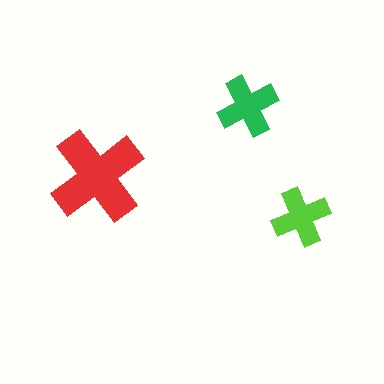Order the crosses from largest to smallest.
the red one, the green one, the lime one.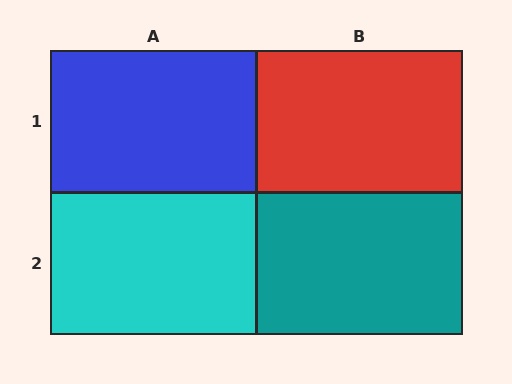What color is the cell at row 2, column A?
Cyan.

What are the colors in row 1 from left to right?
Blue, red.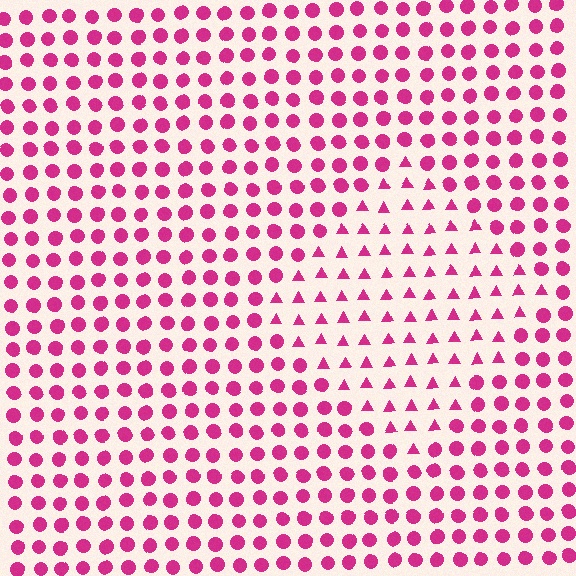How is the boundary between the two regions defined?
The boundary is defined by a change in element shape: triangles inside vs. circles outside. All elements share the same color and spacing.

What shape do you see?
I see a diamond.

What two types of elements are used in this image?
The image uses triangles inside the diamond region and circles outside it.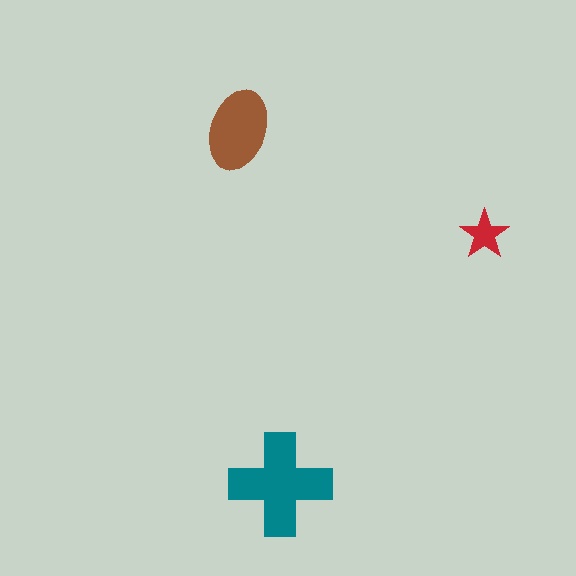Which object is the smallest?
The red star.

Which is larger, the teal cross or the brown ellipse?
The teal cross.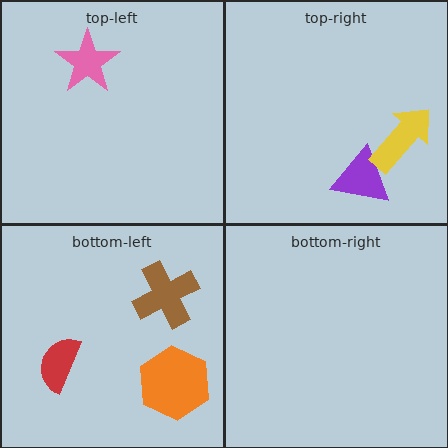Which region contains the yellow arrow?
The top-right region.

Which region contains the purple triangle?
The top-right region.